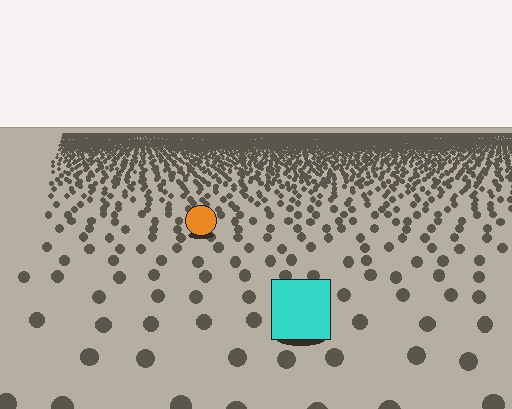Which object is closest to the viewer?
The cyan square is closest. The texture marks near it are larger and more spread out.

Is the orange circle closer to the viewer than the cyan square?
No. The cyan square is closer — you can tell from the texture gradient: the ground texture is coarser near it.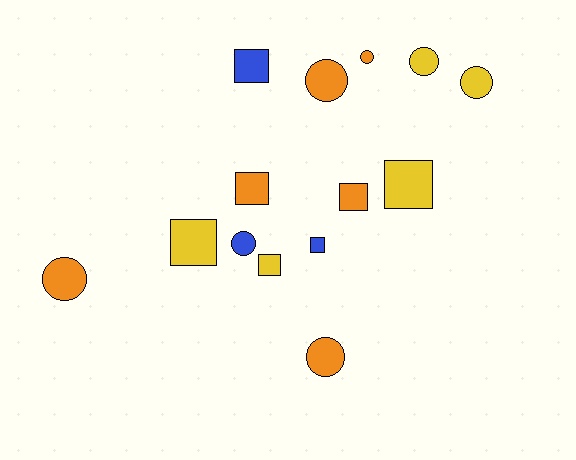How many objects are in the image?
There are 14 objects.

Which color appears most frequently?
Orange, with 6 objects.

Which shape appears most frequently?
Circle, with 7 objects.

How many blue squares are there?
There are 2 blue squares.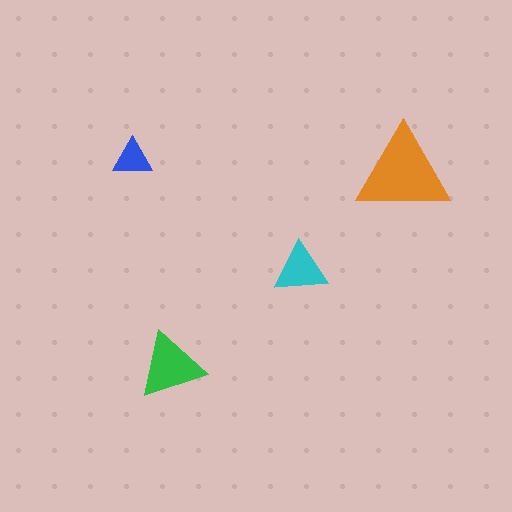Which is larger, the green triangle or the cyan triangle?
The green one.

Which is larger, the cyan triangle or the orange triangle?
The orange one.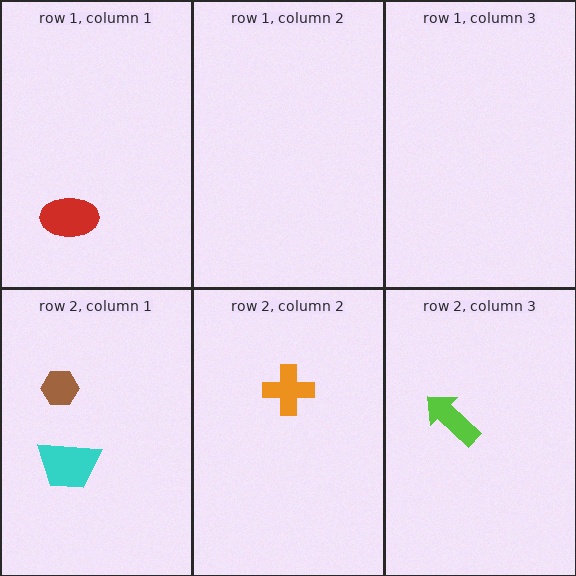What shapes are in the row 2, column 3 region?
The lime arrow.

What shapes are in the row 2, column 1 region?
The brown hexagon, the cyan trapezoid.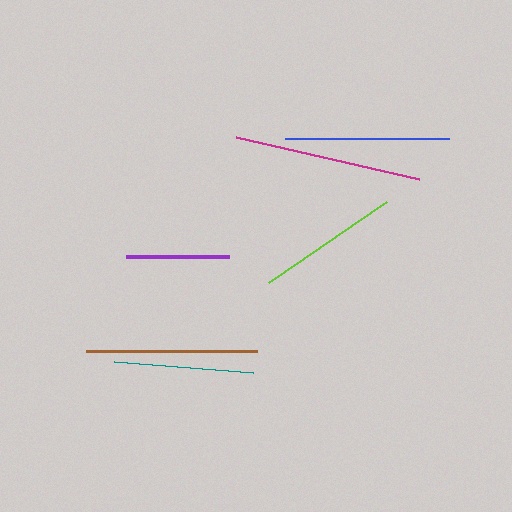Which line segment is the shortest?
The purple line is the shortest at approximately 103 pixels.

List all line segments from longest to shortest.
From longest to shortest: magenta, brown, blue, lime, teal, purple.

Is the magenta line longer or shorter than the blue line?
The magenta line is longer than the blue line.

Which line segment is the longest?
The magenta line is the longest at approximately 188 pixels.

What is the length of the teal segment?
The teal segment is approximately 140 pixels long.